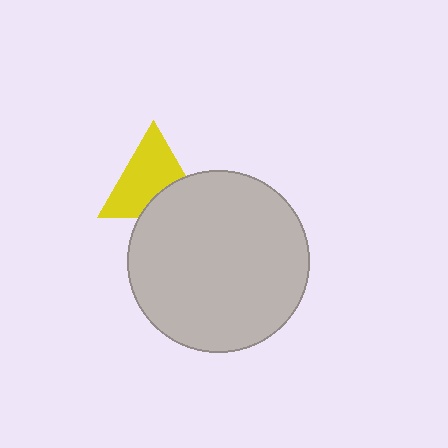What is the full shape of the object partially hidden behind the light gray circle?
The partially hidden object is a yellow triangle.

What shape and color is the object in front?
The object in front is a light gray circle.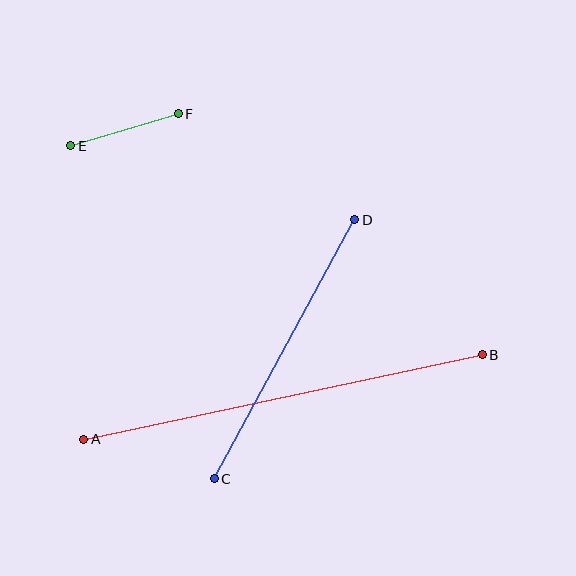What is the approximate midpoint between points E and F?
The midpoint is at approximately (124, 130) pixels.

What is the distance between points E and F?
The distance is approximately 112 pixels.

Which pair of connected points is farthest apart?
Points A and B are farthest apart.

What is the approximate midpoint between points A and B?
The midpoint is at approximately (283, 397) pixels.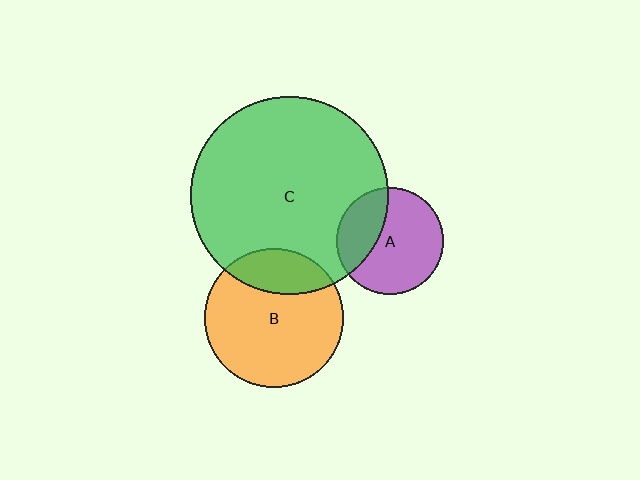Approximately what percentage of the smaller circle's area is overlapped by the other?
Approximately 25%.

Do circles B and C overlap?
Yes.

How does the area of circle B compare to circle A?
Approximately 1.7 times.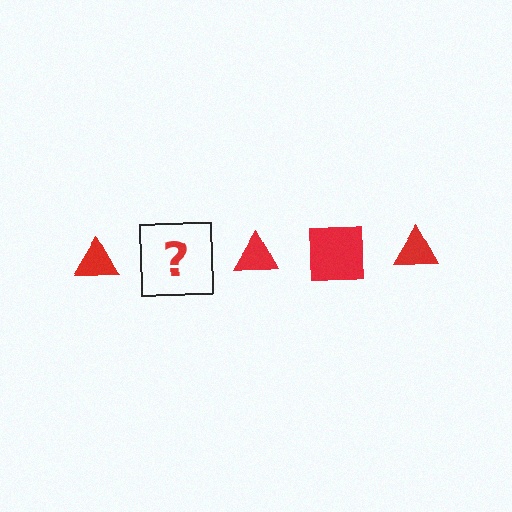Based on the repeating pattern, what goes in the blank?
The blank should be a red square.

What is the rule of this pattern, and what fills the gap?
The rule is that the pattern cycles through triangle, square shapes in red. The gap should be filled with a red square.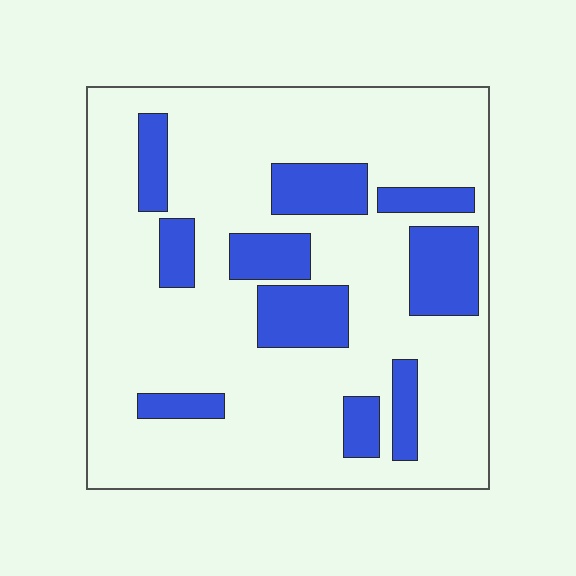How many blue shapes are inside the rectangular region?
10.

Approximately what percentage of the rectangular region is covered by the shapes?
Approximately 20%.